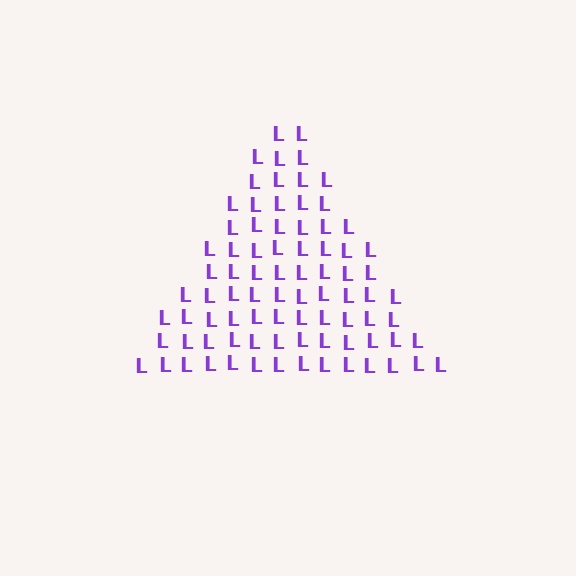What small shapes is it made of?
It is made of small letter L's.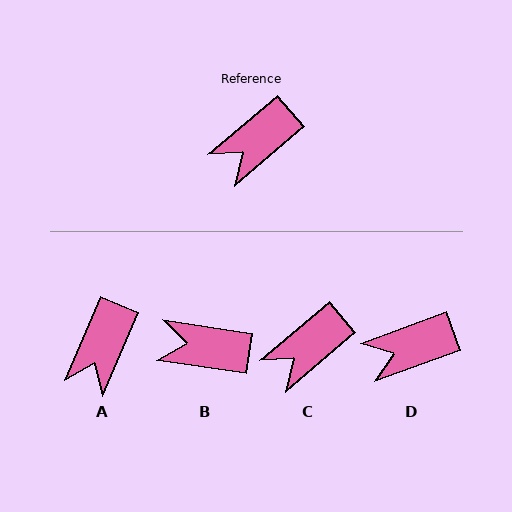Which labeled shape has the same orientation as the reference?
C.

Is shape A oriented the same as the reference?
No, it is off by about 26 degrees.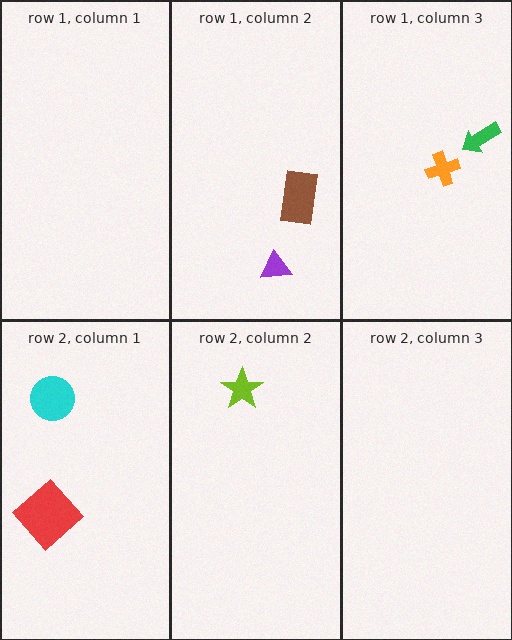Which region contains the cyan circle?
The row 2, column 1 region.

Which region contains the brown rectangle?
The row 1, column 2 region.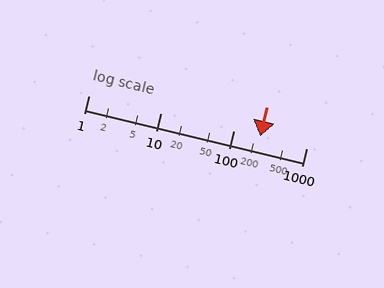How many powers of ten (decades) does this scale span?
The scale spans 3 decades, from 1 to 1000.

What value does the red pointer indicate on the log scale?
The pointer indicates approximately 230.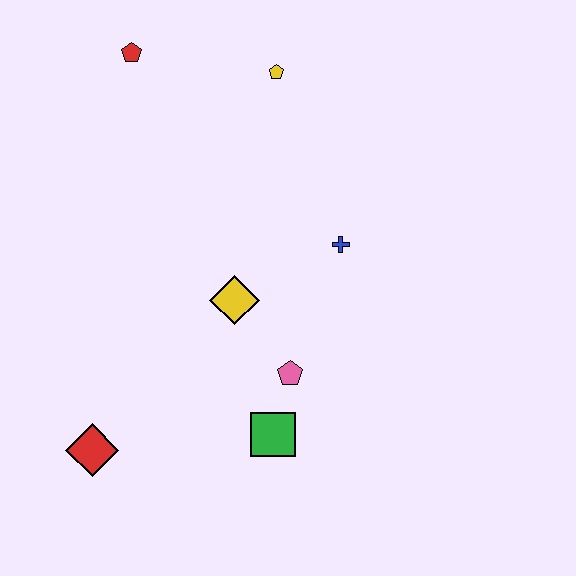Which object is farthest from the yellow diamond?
The red pentagon is farthest from the yellow diamond.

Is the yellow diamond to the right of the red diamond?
Yes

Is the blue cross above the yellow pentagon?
No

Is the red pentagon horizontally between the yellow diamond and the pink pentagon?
No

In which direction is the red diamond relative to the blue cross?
The red diamond is to the left of the blue cross.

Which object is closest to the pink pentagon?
The green square is closest to the pink pentagon.